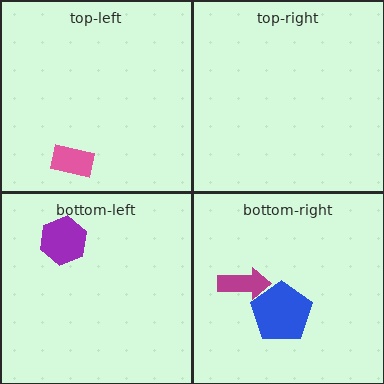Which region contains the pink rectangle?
The top-left region.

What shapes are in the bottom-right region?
The magenta arrow, the blue pentagon.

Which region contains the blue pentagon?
The bottom-right region.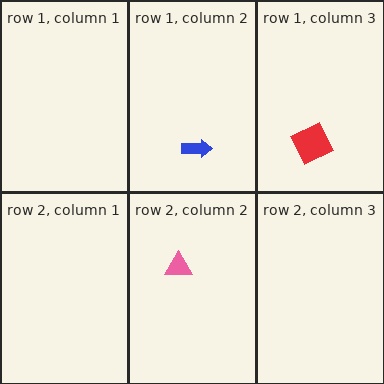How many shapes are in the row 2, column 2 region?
1.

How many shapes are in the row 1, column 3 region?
1.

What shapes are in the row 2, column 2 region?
The pink triangle.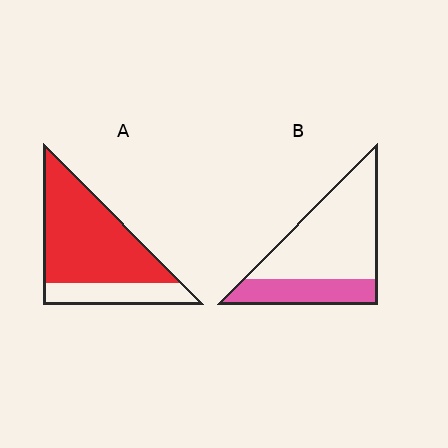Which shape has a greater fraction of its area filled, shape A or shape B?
Shape A.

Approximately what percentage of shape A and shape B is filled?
A is approximately 75% and B is approximately 30%.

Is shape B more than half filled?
No.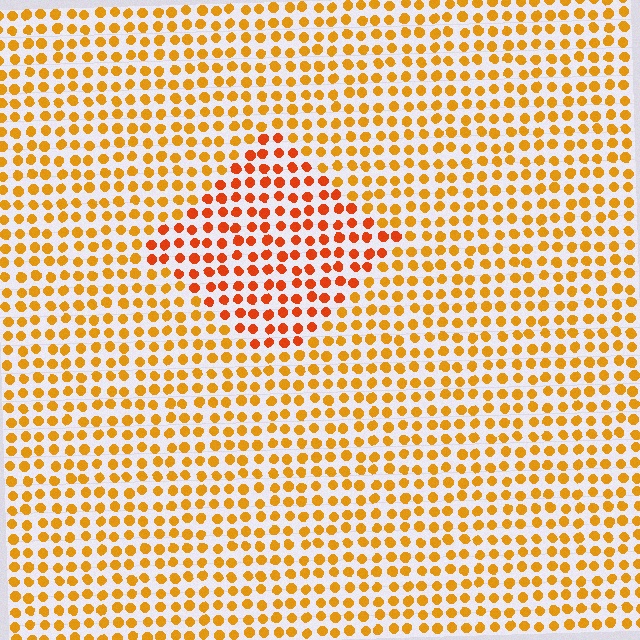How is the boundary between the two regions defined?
The boundary is defined purely by a slight shift in hue (about 26 degrees). Spacing, size, and orientation are identical on both sides.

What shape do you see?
I see a diamond.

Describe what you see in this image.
The image is filled with small orange elements in a uniform arrangement. A diamond-shaped region is visible where the elements are tinted to a slightly different hue, forming a subtle color boundary.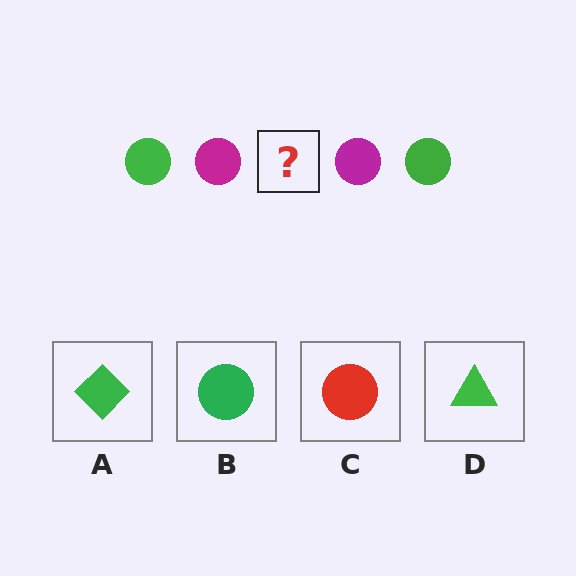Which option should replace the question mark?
Option B.